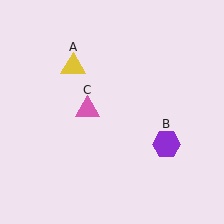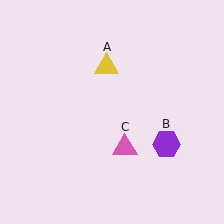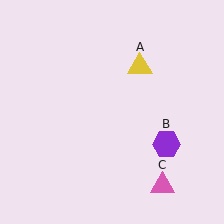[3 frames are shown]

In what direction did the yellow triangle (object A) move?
The yellow triangle (object A) moved right.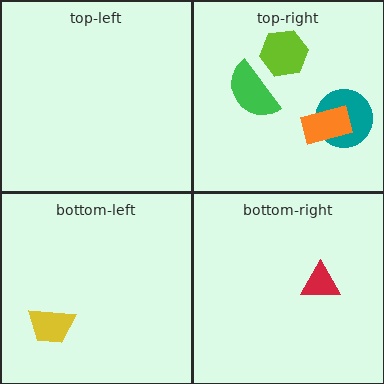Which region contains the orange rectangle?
The top-right region.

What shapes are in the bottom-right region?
The red triangle.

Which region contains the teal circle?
The top-right region.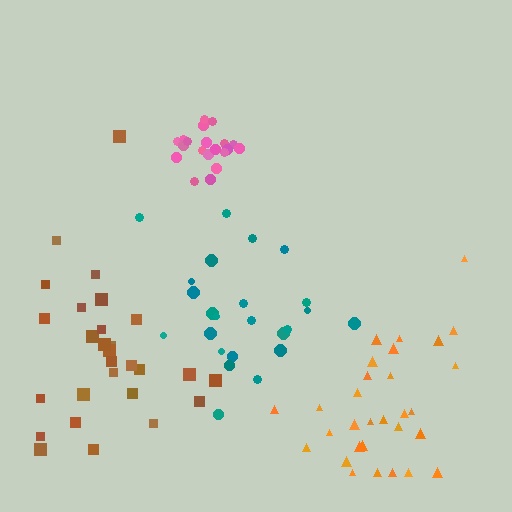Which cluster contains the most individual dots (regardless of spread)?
Orange (30).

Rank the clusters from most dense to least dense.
pink, teal, orange, brown.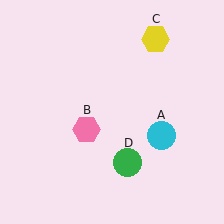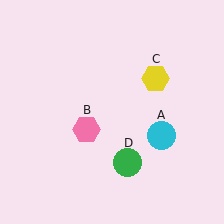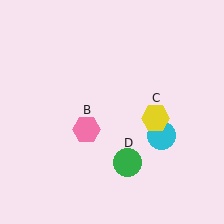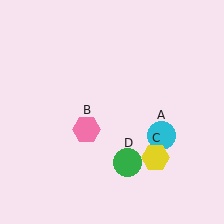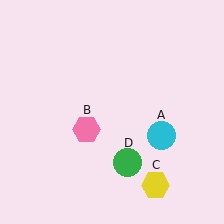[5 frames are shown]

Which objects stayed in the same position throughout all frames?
Cyan circle (object A) and pink hexagon (object B) and green circle (object D) remained stationary.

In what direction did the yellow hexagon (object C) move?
The yellow hexagon (object C) moved down.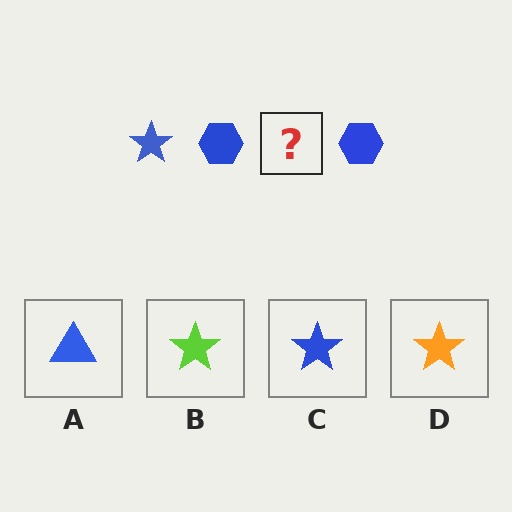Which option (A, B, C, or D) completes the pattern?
C.